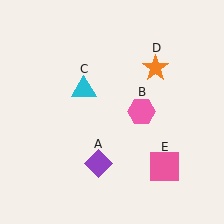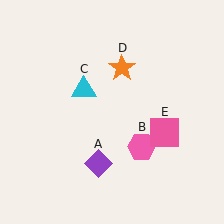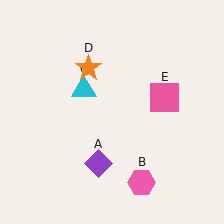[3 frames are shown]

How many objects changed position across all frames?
3 objects changed position: pink hexagon (object B), orange star (object D), pink square (object E).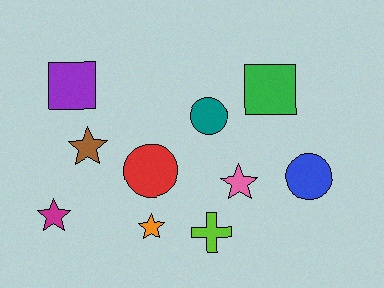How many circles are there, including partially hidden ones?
There are 3 circles.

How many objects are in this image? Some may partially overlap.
There are 10 objects.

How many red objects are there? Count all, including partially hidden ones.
There is 1 red object.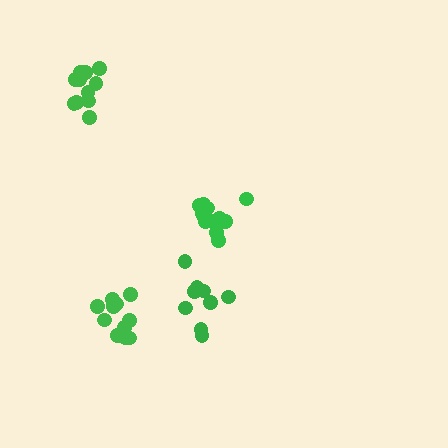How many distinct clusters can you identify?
There are 4 distinct clusters.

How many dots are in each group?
Group 1: 12 dots, Group 2: 12 dots, Group 3: 12 dots, Group 4: 9 dots (45 total).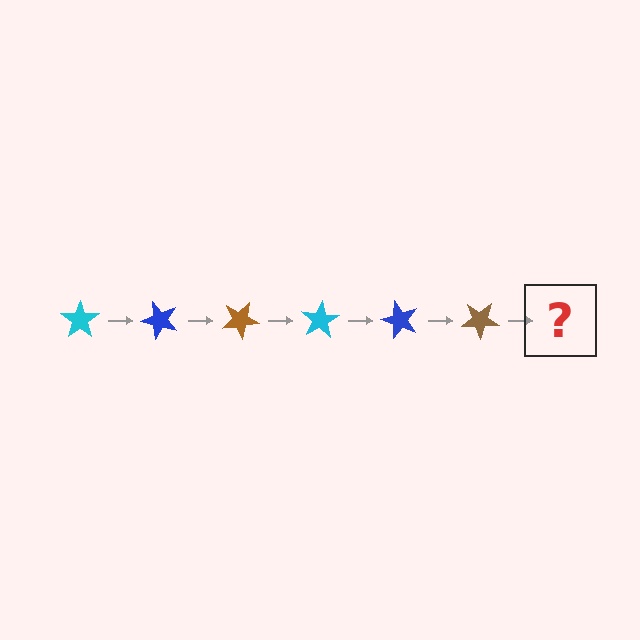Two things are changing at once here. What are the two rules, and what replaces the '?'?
The two rules are that it rotates 50 degrees each step and the color cycles through cyan, blue, and brown. The '?' should be a cyan star, rotated 300 degrees from the start.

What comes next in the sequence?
The next element should be a cyan star, rotated 300 degrees from the start.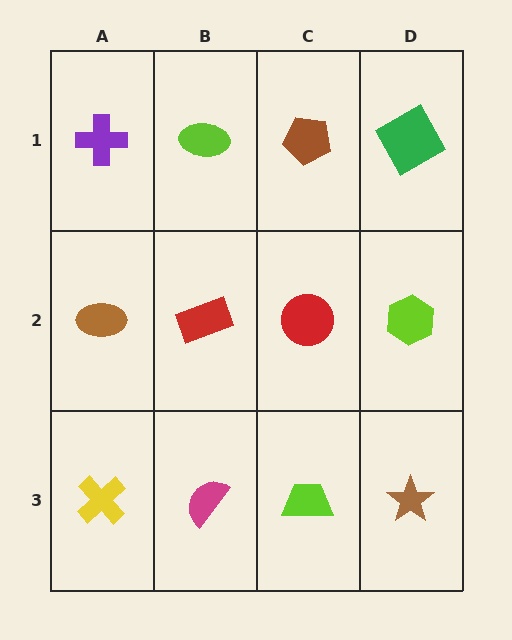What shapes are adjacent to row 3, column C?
A red circle (row 2, column C), a magenta semicircle (row 3, column B), a brown star (row 3, column D).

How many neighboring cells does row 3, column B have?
3.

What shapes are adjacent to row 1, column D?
A lime hexagon (row 2, column D), a brown pentagon (row 1, column C).